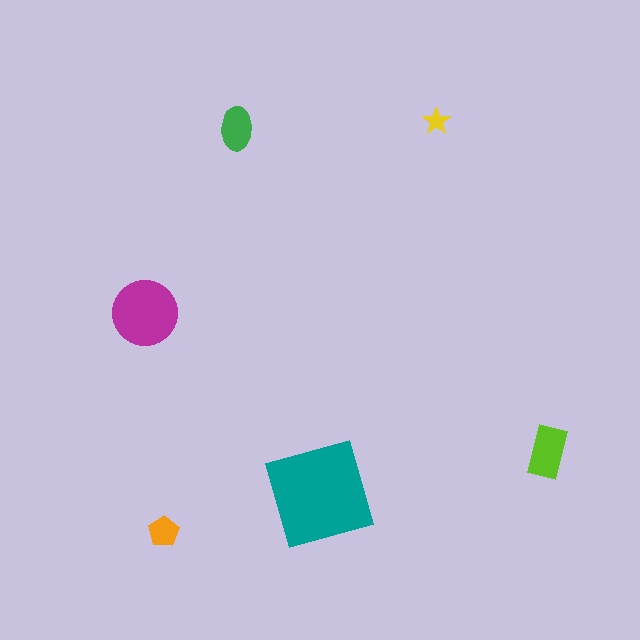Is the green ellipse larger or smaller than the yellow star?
Larger.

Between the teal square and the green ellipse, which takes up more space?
The teal square.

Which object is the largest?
The teal square.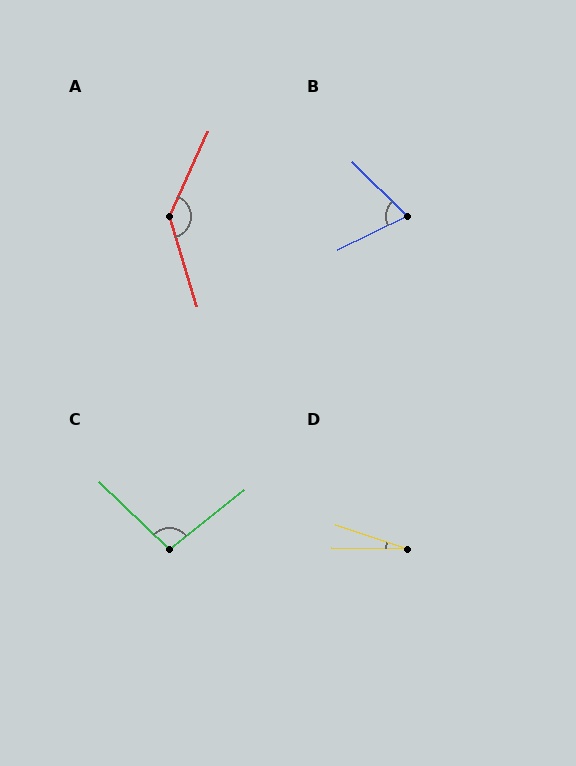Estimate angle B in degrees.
Approximately 70 degrees.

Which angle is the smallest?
D, at approximately 18 degrees.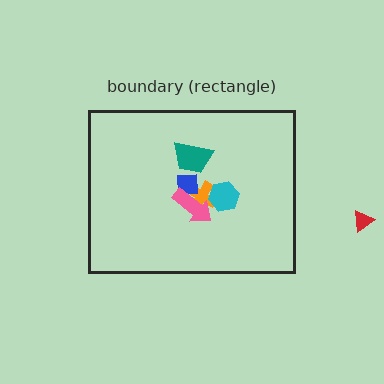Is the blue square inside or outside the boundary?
Inside.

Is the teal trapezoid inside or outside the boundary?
Inside.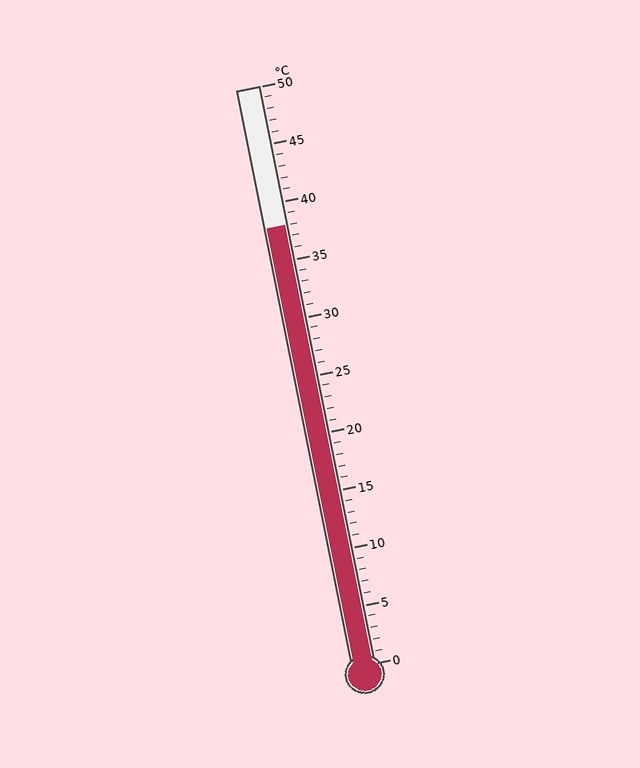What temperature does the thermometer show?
The thermometer shows approximately 38°C.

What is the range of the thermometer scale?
The thermometer scale ranges from 0°C to 50°C.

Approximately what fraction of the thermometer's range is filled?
The thermometer is filled to approximately 75% of its range.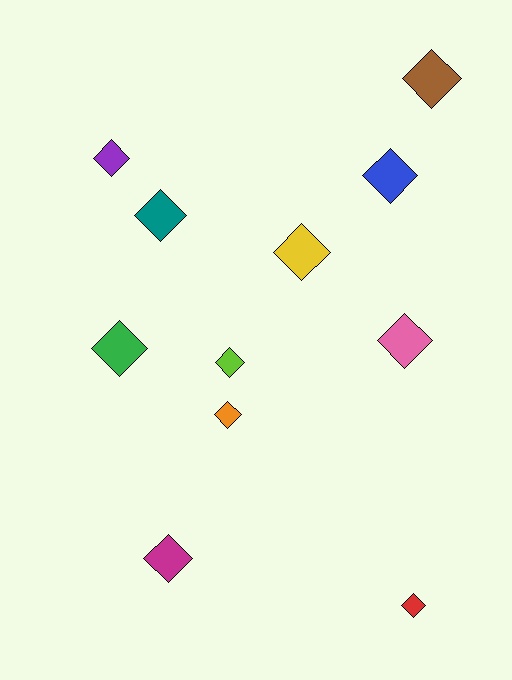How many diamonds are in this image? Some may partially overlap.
There are 11 diamonds.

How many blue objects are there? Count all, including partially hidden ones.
There is 1 blue object.